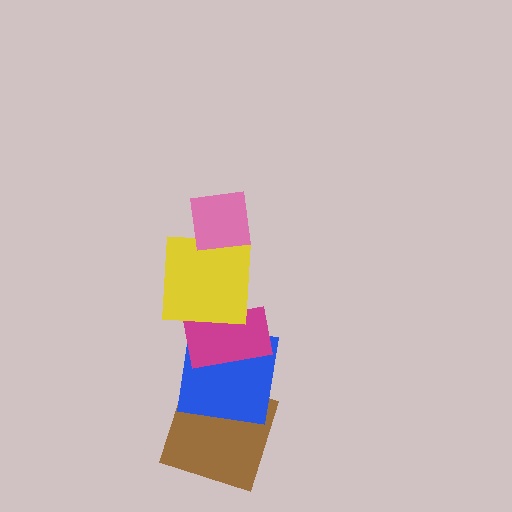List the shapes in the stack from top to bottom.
From top to bottom: the pink square, the yellow square, the magenta rectangle, the blue square, the brown square.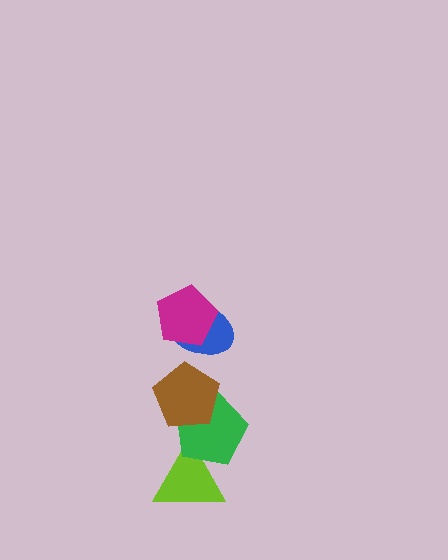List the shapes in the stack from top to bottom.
From top to bottom: the magenta pentagon, the blue ellipse, the brown pentagon, the green pentagon, the lime triangle.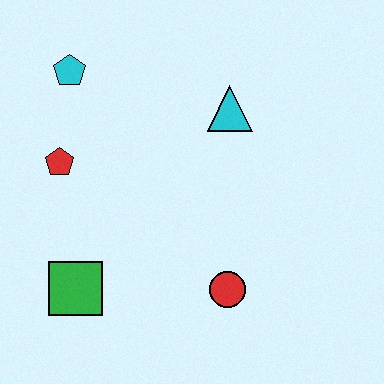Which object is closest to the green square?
The red pentagon is closest to the green square.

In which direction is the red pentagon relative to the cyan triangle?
The red pentagon is to the left of the cyan triangle.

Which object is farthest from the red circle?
The cyan pentagon is farthest from the red circle.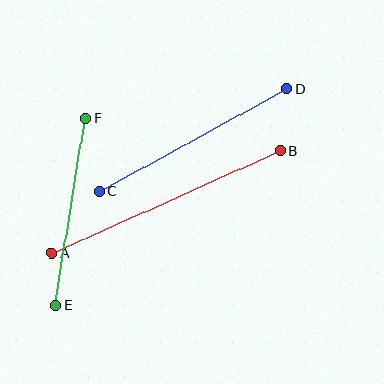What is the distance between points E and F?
The distance is approximately 189 pixels.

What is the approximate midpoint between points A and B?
The midpoint is at approximately (166, 202) pixels.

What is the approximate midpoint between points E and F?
The midpoint is at approximately (71, 212) pixels.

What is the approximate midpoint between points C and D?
The midpoint is at approximately (193, 140) pixels.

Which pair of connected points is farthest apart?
Points A and B are farthest apart.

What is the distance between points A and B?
The distance is approximately 250 pixels.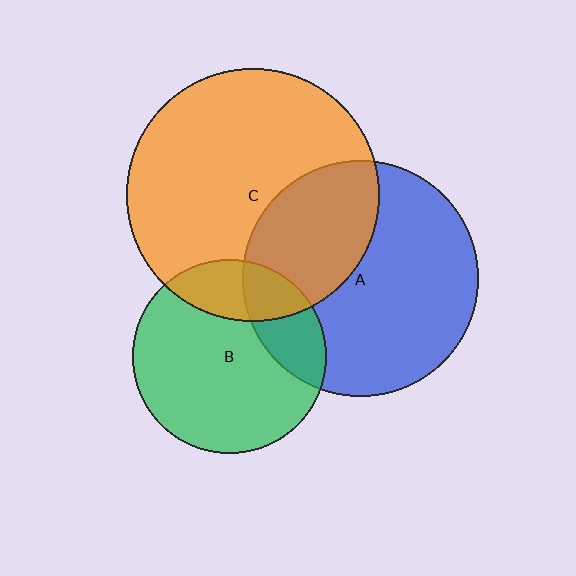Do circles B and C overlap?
Yes.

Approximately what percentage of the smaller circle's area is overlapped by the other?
Approximately 20%.